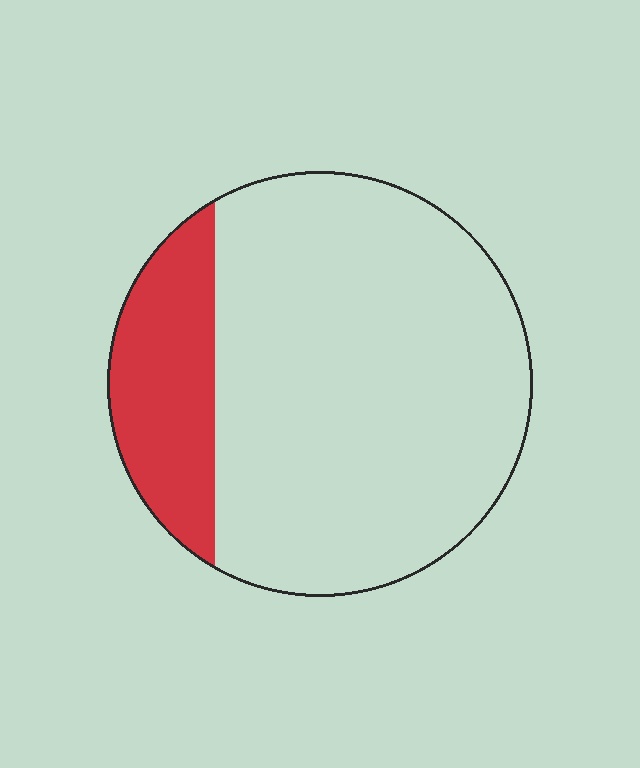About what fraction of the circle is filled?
About one fifth (1/5).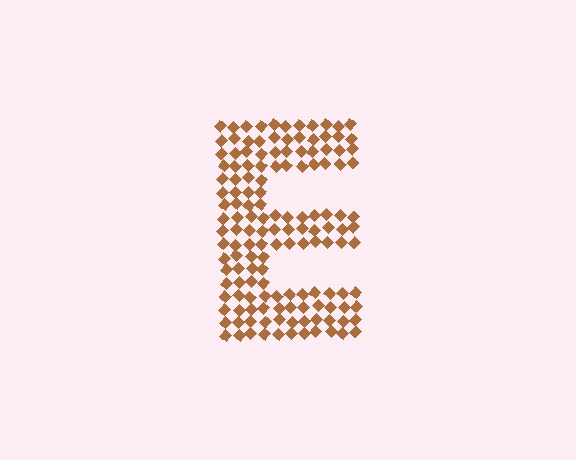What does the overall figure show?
The overall figure shows the letter E.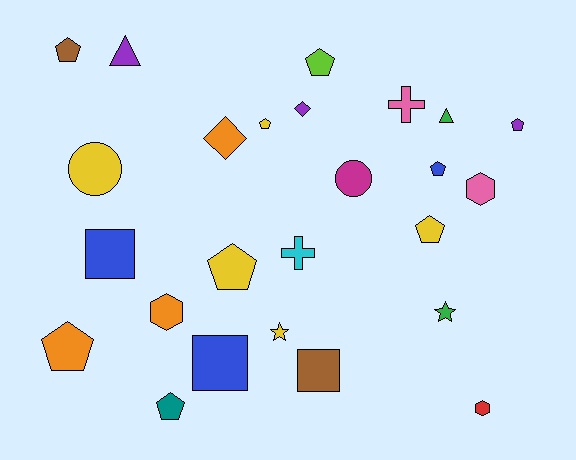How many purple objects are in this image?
There are 3 purple objects.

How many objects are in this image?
There are 25 objects.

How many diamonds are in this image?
There are 2 diamonds.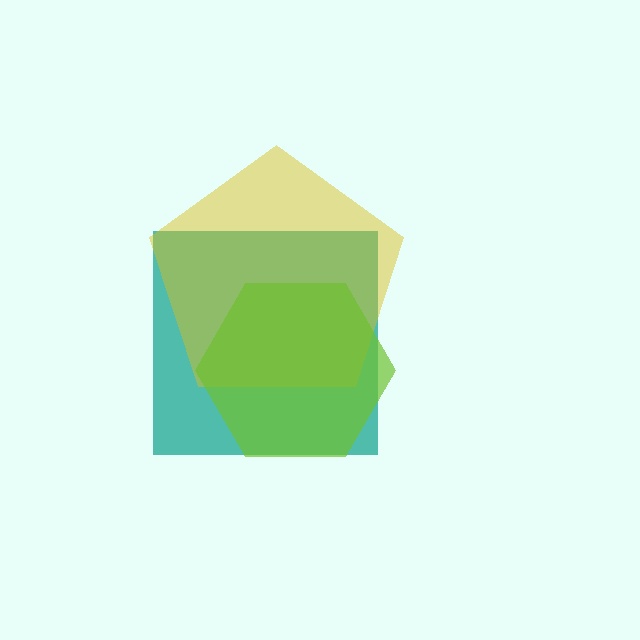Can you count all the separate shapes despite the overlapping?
Yes, there are 3 separate shapes.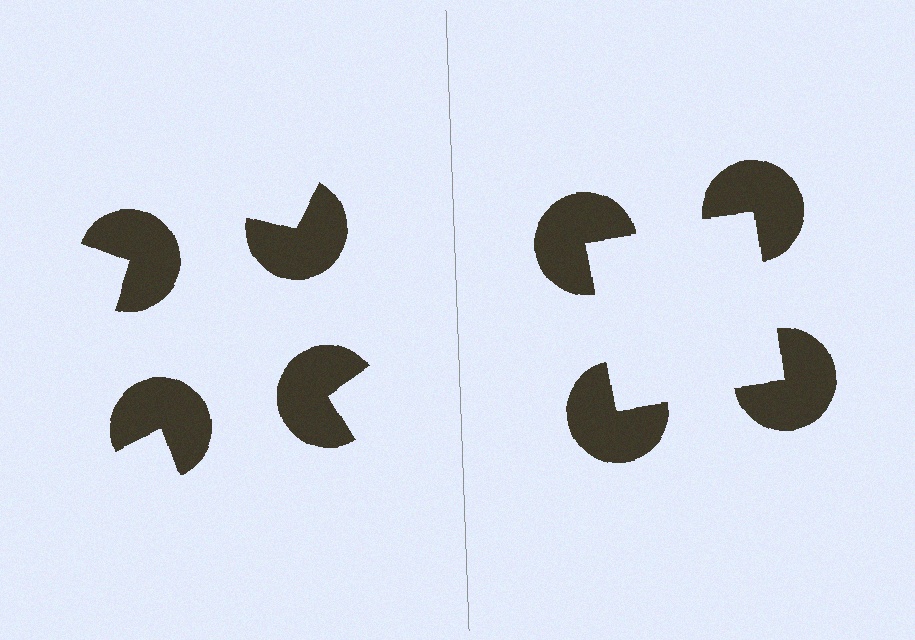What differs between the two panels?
The pac-man discs are positioned identically on both sides; only the wedge orientations differ. On the right they align to a square; on the left they are misaligned.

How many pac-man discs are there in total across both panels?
8 — 4 on each side.